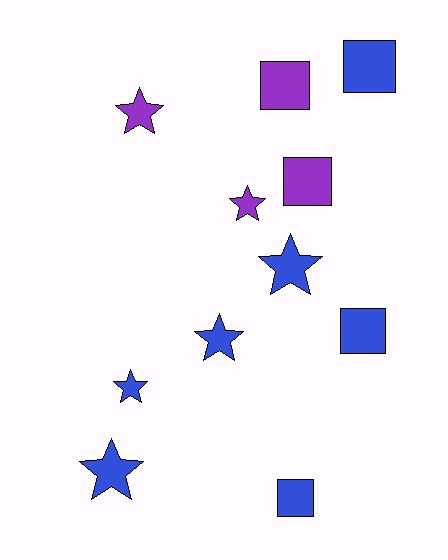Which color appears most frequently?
Blue, with 7 objects.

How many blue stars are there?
There are 4 blue stars.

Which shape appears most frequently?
Star, with 6 objects.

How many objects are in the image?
There are 11 objects.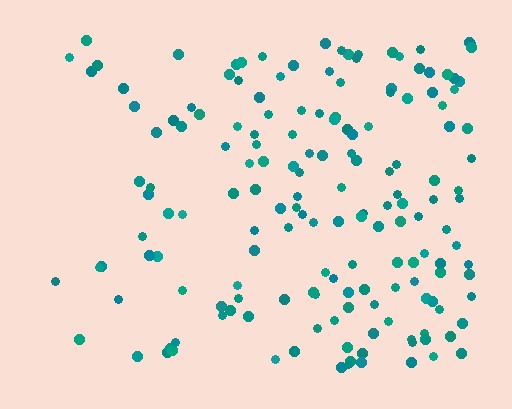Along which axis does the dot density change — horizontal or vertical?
Horizontal.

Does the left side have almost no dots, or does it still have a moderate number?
Still a moderate number, just noticeably fewer than the right.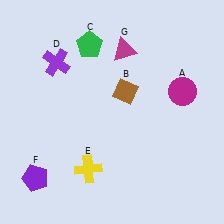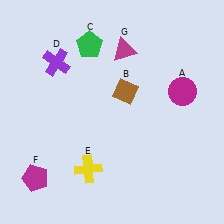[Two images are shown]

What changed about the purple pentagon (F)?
In Image 1, F is purple. In Image 2, it changed to magenta.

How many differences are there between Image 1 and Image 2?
There is 1 difference between the two images.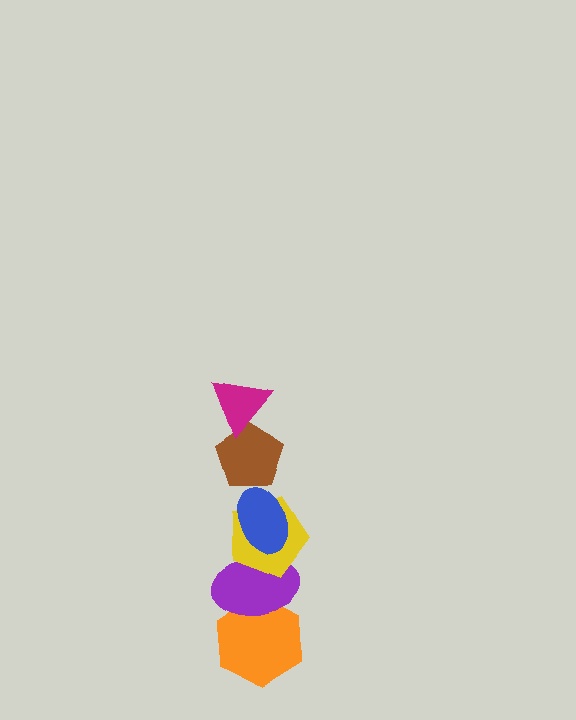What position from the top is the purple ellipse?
The purple ellipse is 5th from the top.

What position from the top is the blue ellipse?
The blue ellipse is 3rd from the top.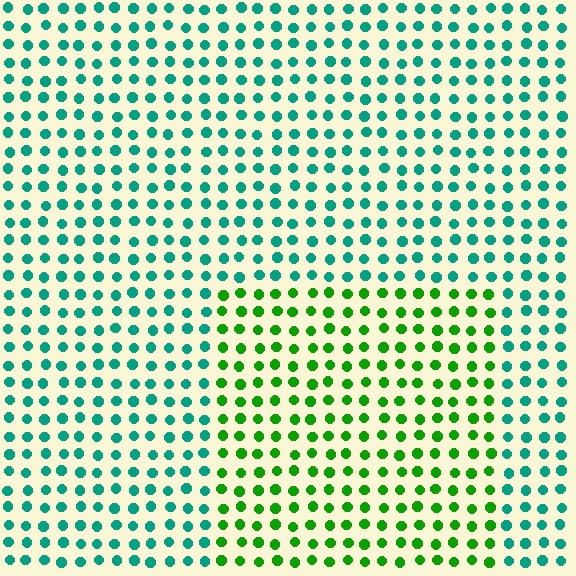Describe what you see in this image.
The image is filled with small teal elements in a uniform arrangement. A rectangle-shaped region is visible where the elements are tinted to a slightly different hue, forming a subtle color boundary.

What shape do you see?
I see a rectangle.